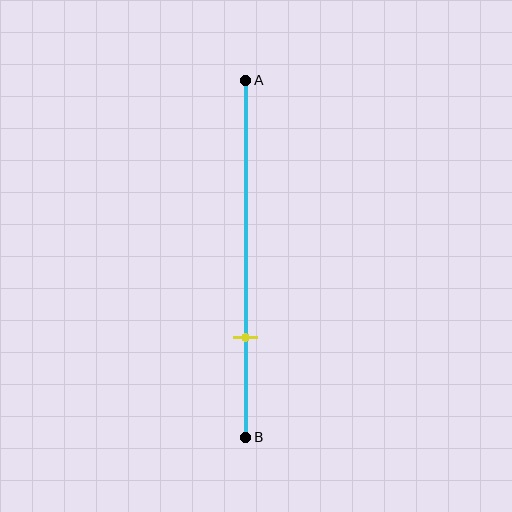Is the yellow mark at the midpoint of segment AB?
No, the mark is at about 70% from A, not at the 50% midpoint.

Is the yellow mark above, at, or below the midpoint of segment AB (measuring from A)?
The yellow mark is below the midpoint of segment AB.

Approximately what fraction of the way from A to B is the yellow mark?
The yellow mark is approximately 70% of the way from A to B.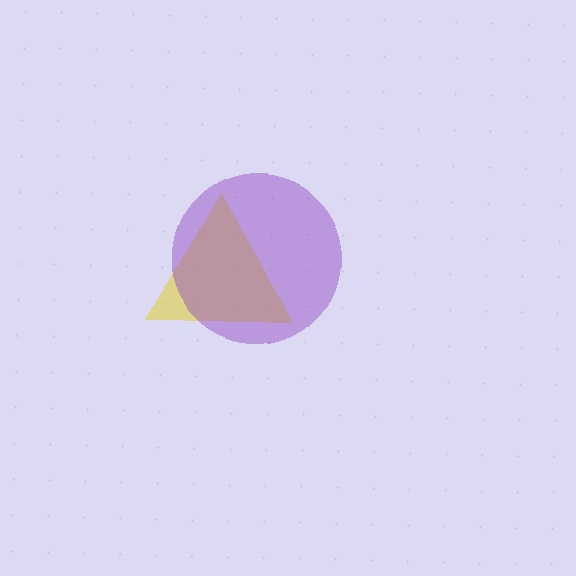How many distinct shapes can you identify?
There are 2 distinct shapes: a yellow triangle, a purple circle.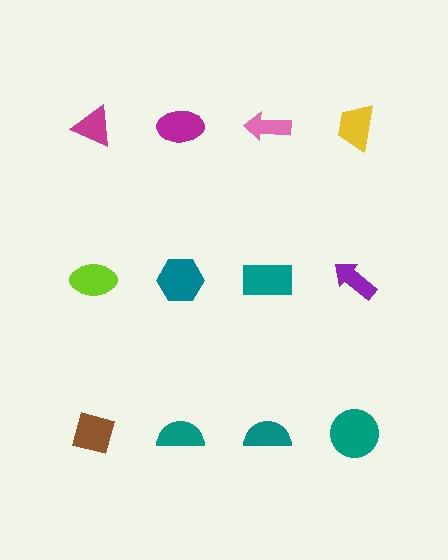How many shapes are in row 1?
4 shapes.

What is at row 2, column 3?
A teal rectangle.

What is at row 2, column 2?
A teal hexagon.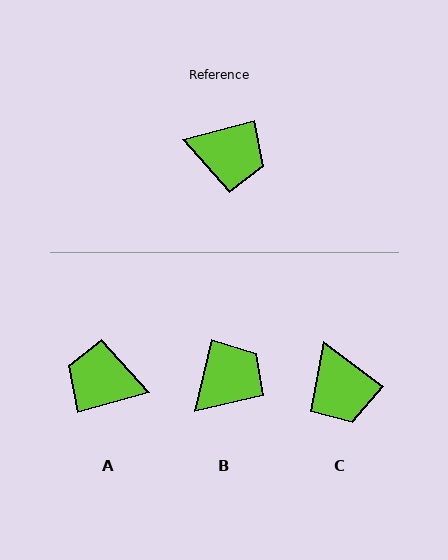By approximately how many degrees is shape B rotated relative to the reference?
Approximately 62 degrees counter-clockwise.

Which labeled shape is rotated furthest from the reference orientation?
A, about 180 degrees away.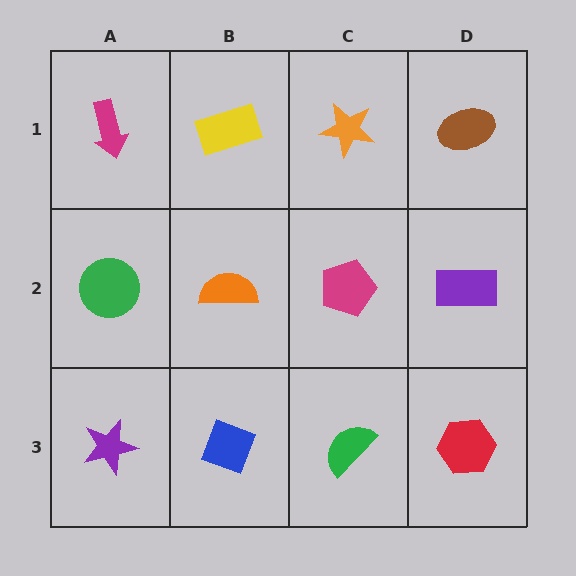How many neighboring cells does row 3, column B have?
3.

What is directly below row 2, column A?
A purple star.